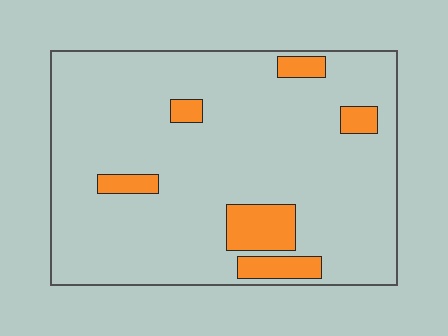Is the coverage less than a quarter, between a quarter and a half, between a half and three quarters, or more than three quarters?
Less than a quarter.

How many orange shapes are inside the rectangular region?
6.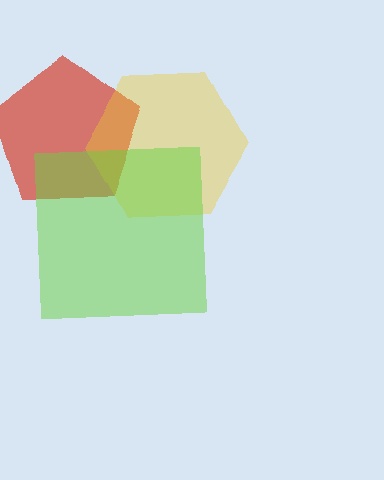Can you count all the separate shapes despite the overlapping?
Yes, there are 3 separate shapes.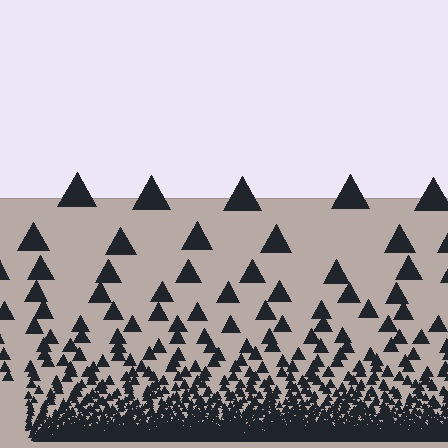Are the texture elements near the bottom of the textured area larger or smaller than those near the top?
Smaller. The gradient is inverted — elements near the bottom are smaller and denser.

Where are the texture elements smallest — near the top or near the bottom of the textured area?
Near the bottom.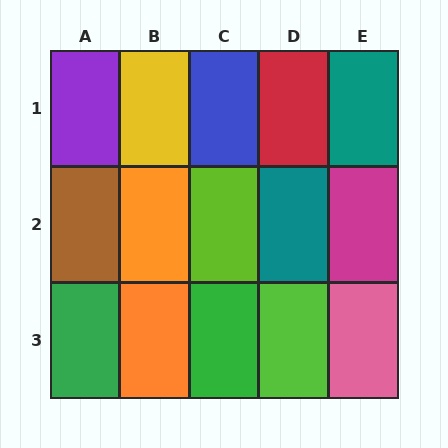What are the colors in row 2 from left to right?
Brown, orange, lime, teal, magenta.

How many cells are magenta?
1 cell is magenta.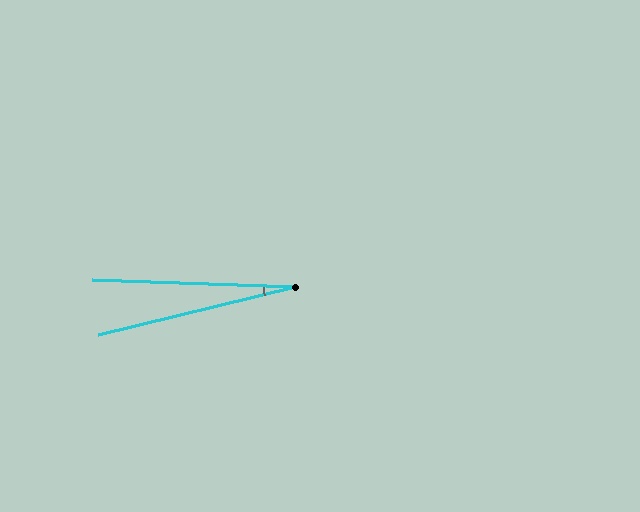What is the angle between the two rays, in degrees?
Approximately 16 degrees.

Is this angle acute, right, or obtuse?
It is acute.